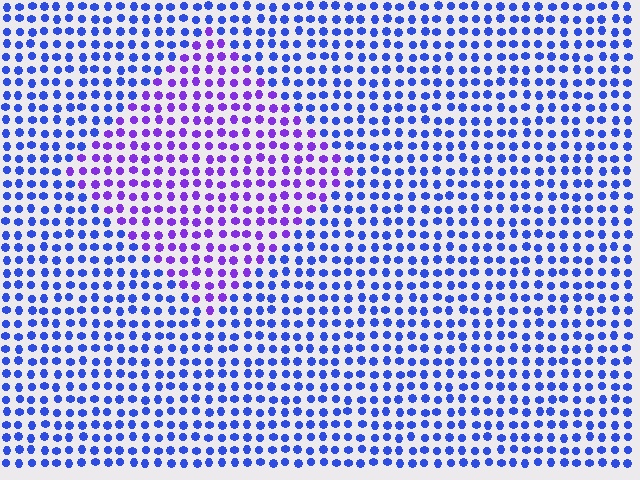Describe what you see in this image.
The image is filled with small blue elements in a uniform arrangement. A diamond-shaped region is visible where the elements are tinted to a slightly different hue, forming a subtle color boundary.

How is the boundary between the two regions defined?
The boundary is defined purely by a slight shift in hue (about 39 degrees). Spacing, size, and orientation are identical on both sides.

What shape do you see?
I see a diamond.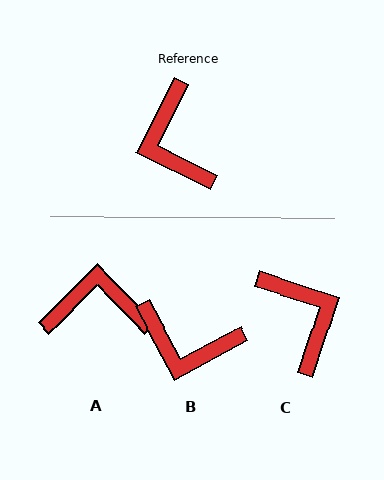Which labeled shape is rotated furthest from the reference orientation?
C, about 171 degrees away.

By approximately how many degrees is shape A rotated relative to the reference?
Approximately 108 degrees clockwise.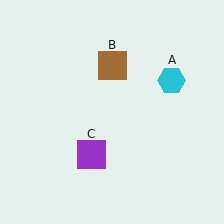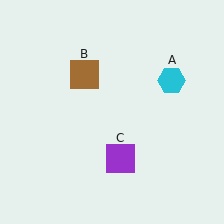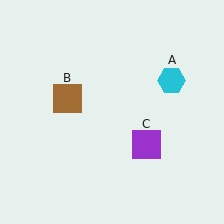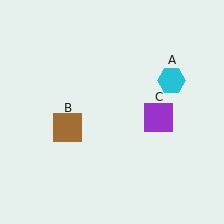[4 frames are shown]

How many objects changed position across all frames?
2 objects changed position: brown square (object B), purple square (object C).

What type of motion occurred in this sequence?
The brown square (object B), purple square (object C) rotated counterclockwise around the center of the scene.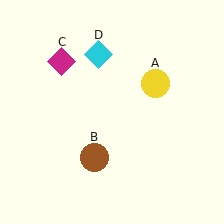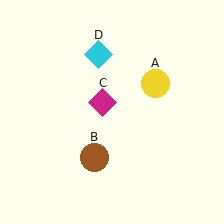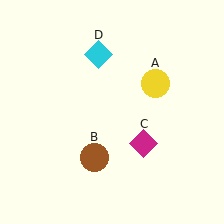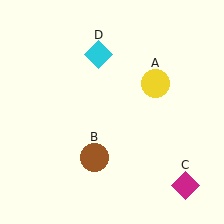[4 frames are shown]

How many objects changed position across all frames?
1 object changed position: magenta diamond (object C).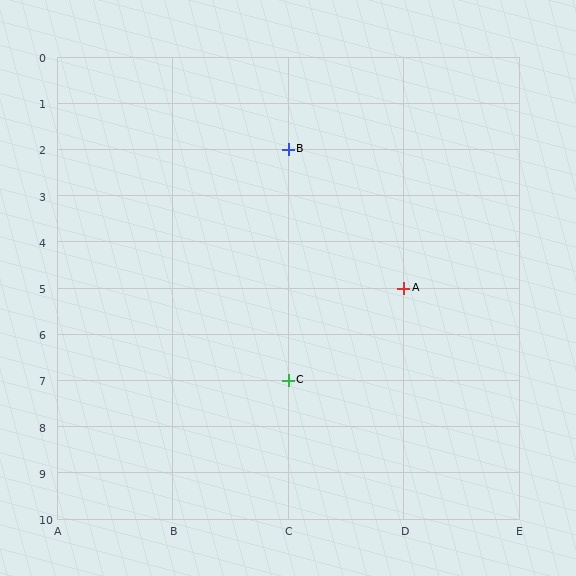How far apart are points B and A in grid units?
Points B and A are 1 column and 3 rows apart (about 3.2 grid units diagonally).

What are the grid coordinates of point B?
Point B is at grid coordinates (C, 2).